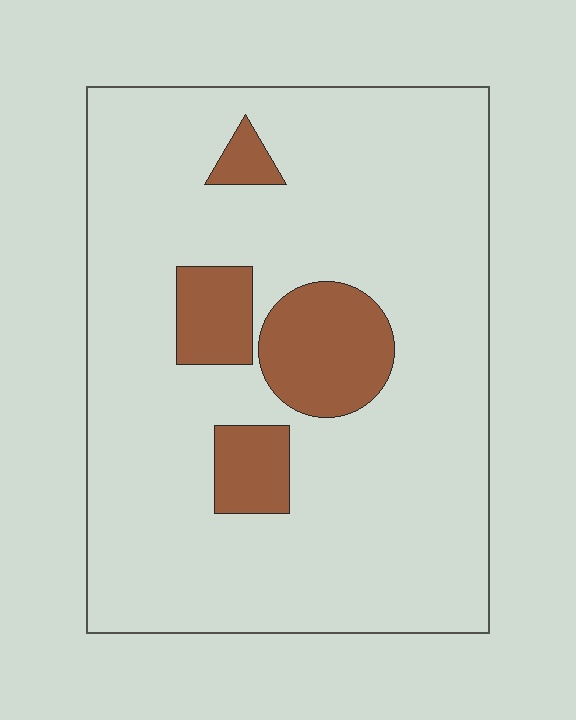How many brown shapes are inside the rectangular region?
4.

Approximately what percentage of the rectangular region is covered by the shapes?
Approximately 15%.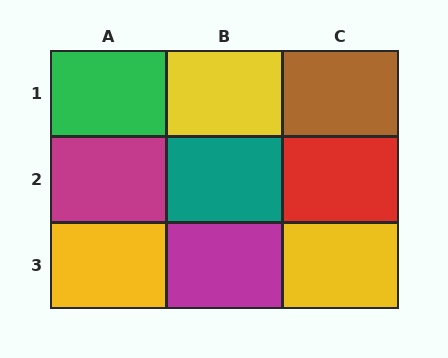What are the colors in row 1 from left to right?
Green, yellow, brown.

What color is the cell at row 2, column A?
Magenta.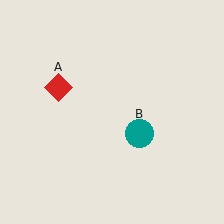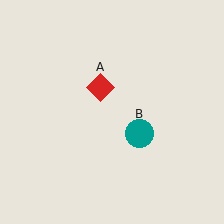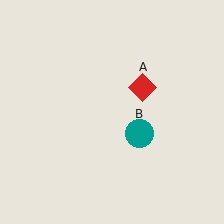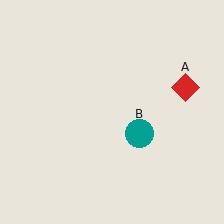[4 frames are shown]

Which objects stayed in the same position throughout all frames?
Teal circle (object B) remained stationary.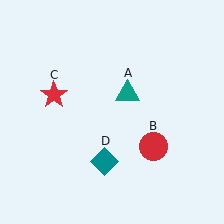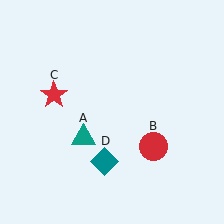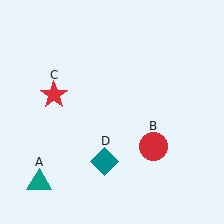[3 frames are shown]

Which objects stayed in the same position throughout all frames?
Red circle (object B) and red star (object C) and teal diamond (object D) remained stationary.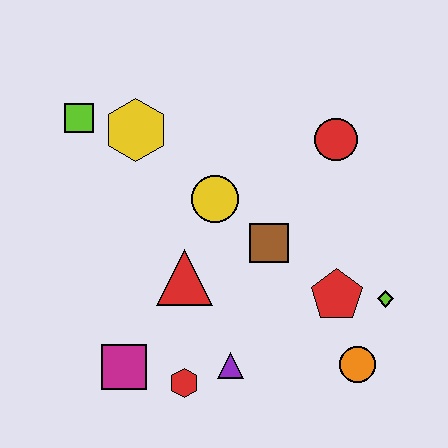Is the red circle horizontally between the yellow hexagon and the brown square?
No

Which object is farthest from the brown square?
The lime square is farthest from the brown square.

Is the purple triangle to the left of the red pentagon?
Yes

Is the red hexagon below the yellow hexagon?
Yes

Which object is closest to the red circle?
The brown square is closest to the red circle.